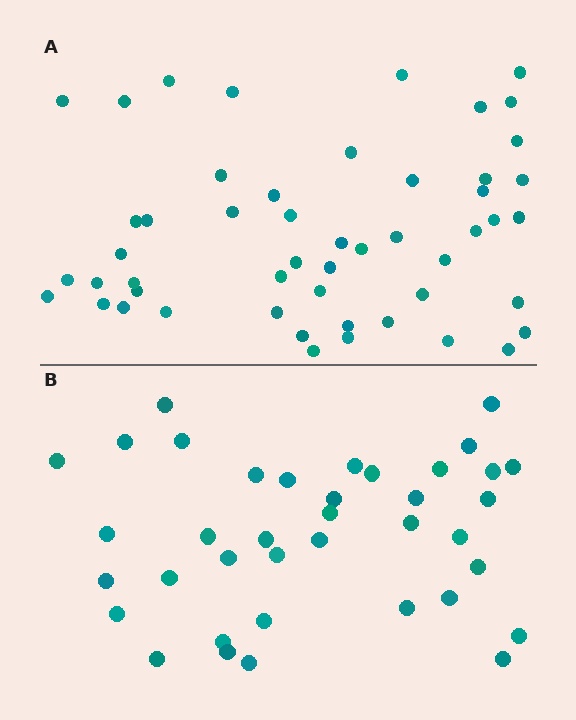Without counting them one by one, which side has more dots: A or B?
Region A (the top region) has more dots.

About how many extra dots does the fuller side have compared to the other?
Region A has approximately 15 more dots than region B.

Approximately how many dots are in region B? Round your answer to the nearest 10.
About 40 dots. (The exact count is 38, which rounds to 40.)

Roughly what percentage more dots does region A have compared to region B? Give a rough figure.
About 35% more.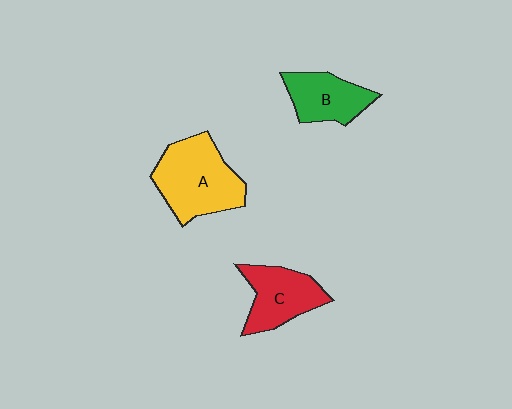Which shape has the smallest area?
Shape B (green).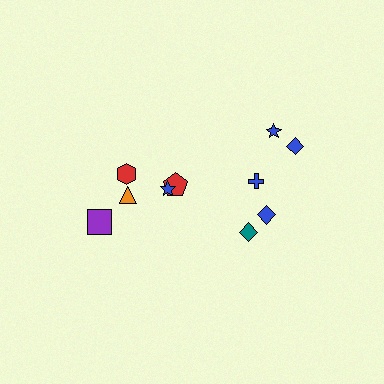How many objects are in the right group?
There are 6 objects.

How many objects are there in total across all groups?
There are 10 objects.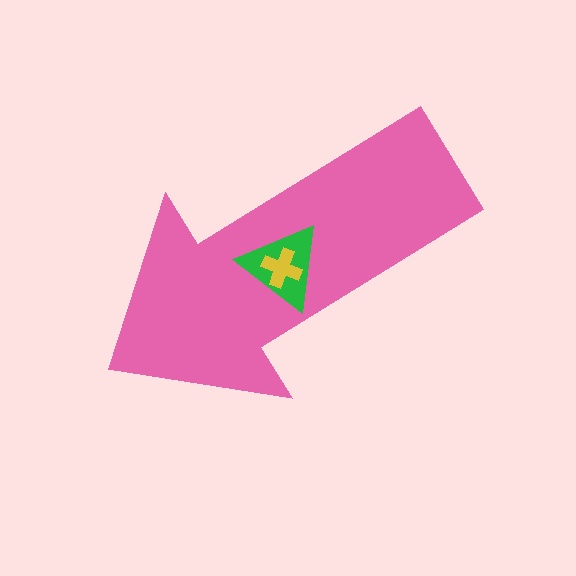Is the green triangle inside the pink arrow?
Yes.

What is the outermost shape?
The pink arrow.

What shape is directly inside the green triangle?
The yellow cross.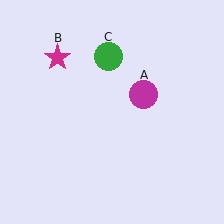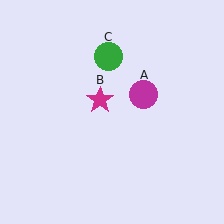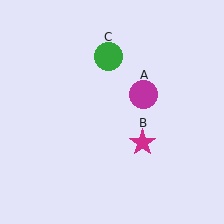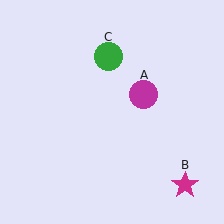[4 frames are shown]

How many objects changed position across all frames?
1 object changed position: magenta star (object B).